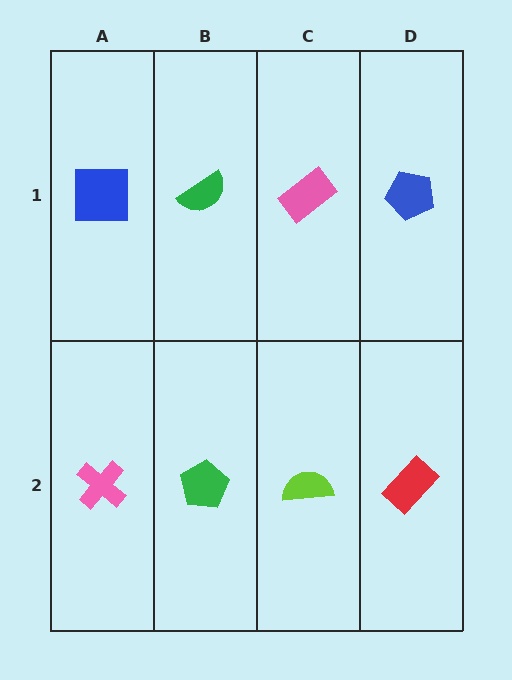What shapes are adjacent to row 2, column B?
A green semicircle (row 1, column B), a pink cross (row 2, column A), a lime semicircle (row 2, column C).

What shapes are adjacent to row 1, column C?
A lime semicircle (row 2, column C), a green semicircle (row 1, column B), a blue pentagon (row 1, column D).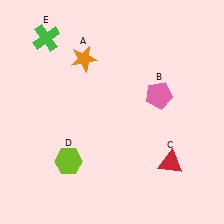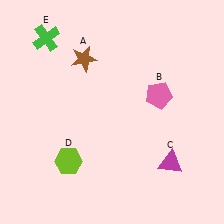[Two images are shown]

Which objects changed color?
A changed from orange to brown. C changed from red to magenta.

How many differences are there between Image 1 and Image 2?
There are 2 differences between the two images.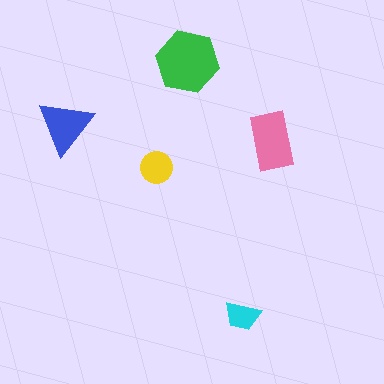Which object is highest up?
The green hexagon is topmost.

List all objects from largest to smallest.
The green hexagon, the pink rectangle, the blue triangle, the yellow circle, the cyan trapezoid.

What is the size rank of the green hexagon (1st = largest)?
1st.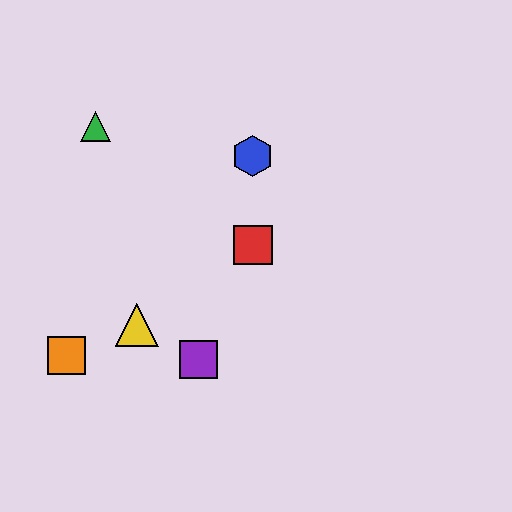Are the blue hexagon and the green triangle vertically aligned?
No, the blue hexagon is at x≈253 and the green triangle is at x≈96.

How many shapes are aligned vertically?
2 shapes (the red square, the blue hexagon) are aligned vertically.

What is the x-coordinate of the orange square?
The orange square is at x≈67.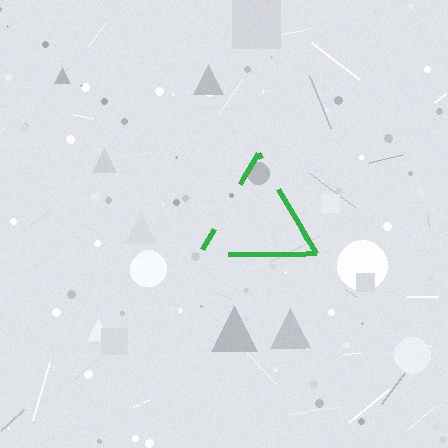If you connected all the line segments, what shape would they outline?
They would outline a triangle.